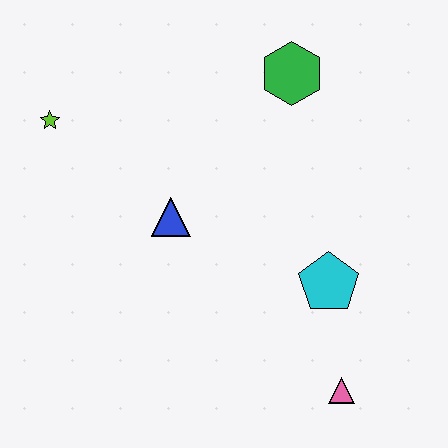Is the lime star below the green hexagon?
Yes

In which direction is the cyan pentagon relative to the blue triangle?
The cyan pentagon is to the right of the blue triangle.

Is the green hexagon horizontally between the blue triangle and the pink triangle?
Yes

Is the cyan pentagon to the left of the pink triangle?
Yes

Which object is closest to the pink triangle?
The cyan pentagon is closest to the pink triangle.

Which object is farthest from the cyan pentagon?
The lime star is farthest from the cyan pentagon.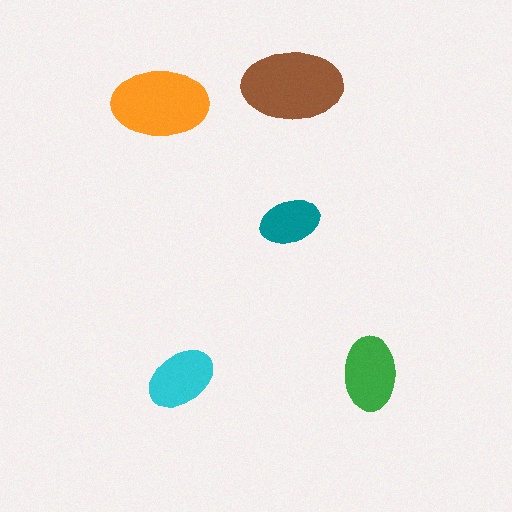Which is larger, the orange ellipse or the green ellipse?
The orange one.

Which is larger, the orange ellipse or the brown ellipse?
The brown one.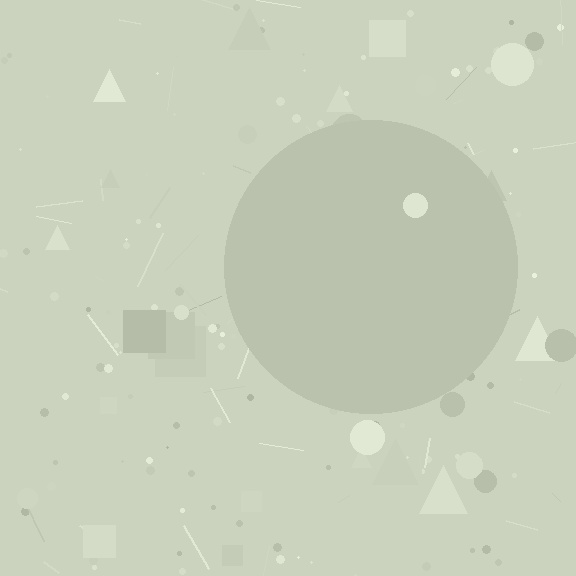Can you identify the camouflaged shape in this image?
The camouflaged shape is a circle.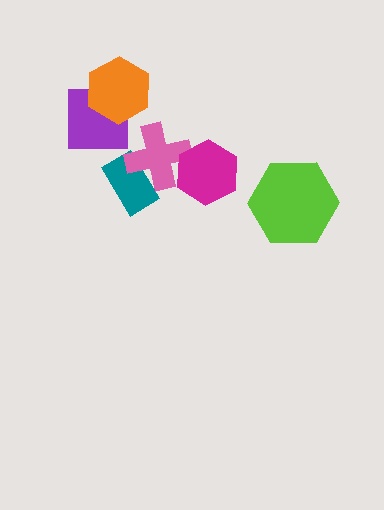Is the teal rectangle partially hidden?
Yes, it is partially covered by another shape.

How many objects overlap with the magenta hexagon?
1 object overlaps with the magenta hexagon.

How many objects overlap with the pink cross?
2 objects overlap with the pink cross.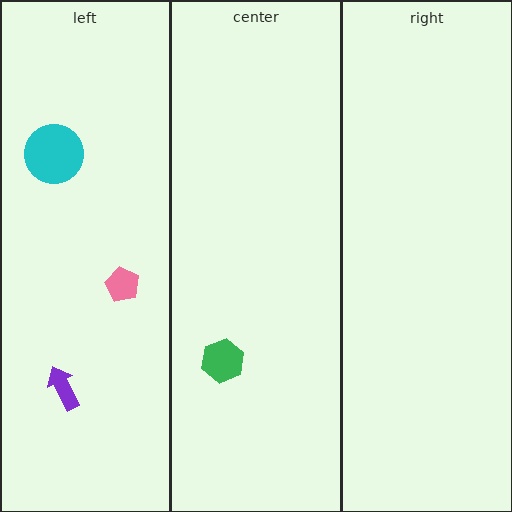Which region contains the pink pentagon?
The left region.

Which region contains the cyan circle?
The left region.